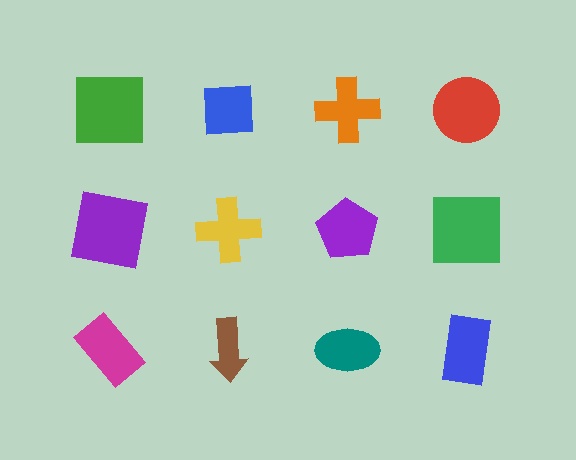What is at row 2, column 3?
A purple pentagon.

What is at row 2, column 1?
A purple square.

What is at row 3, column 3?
A teal ellipse.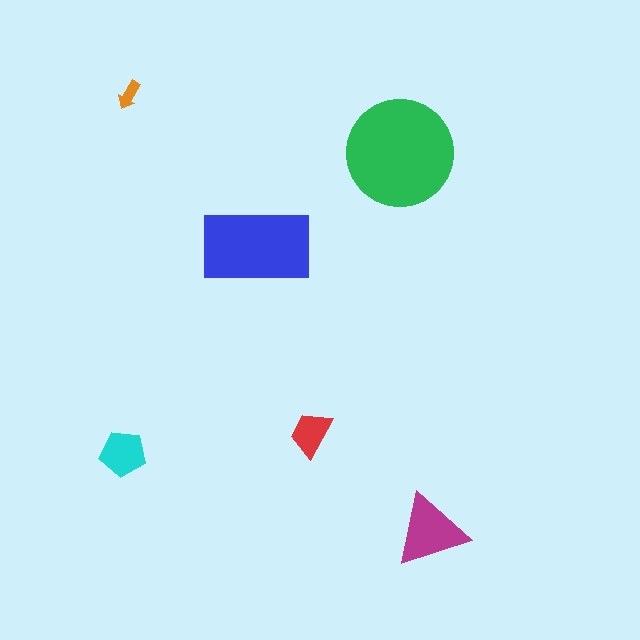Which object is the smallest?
The orange arrow.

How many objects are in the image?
There are 6 objects in the image.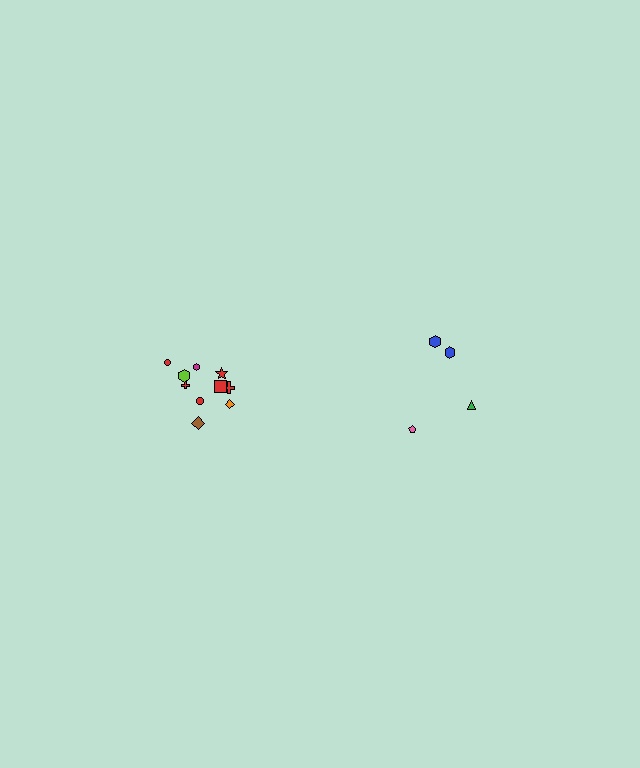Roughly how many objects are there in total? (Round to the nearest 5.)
Roughly 15 objects in total.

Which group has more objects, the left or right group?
The left group.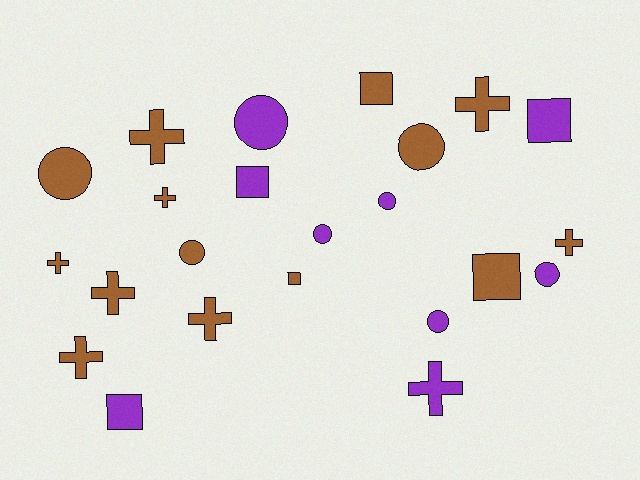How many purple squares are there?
There are 3 purple squares.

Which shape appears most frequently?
Cross, with 9 objects.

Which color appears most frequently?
Brown, with 14 objects.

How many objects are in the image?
There are 23 objects.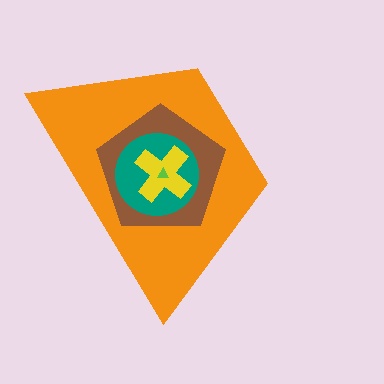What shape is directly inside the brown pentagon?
The teal circle.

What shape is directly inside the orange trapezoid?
The brown pentagon.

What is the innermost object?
The lime triangle.